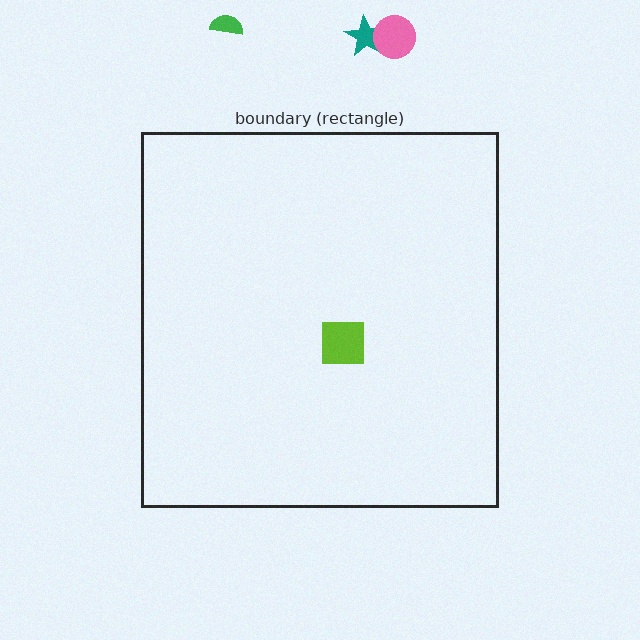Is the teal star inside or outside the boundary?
Outside.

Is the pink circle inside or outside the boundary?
Outside.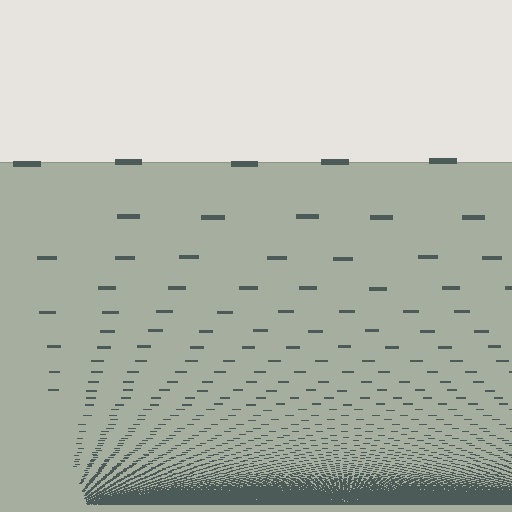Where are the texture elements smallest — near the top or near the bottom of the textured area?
Near the bottom.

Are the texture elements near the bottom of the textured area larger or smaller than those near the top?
Smaller. The gradient is inverted — elements near the bottom are smaller and denser.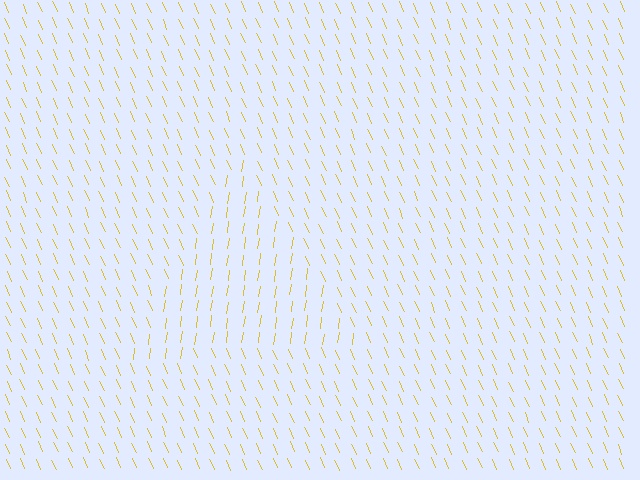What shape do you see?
I see a triangle.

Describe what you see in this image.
The image is filled with small yellow line segments. A triangle region in the image has lines oriented differently from the surrounding lines, creating a visible texture boundary.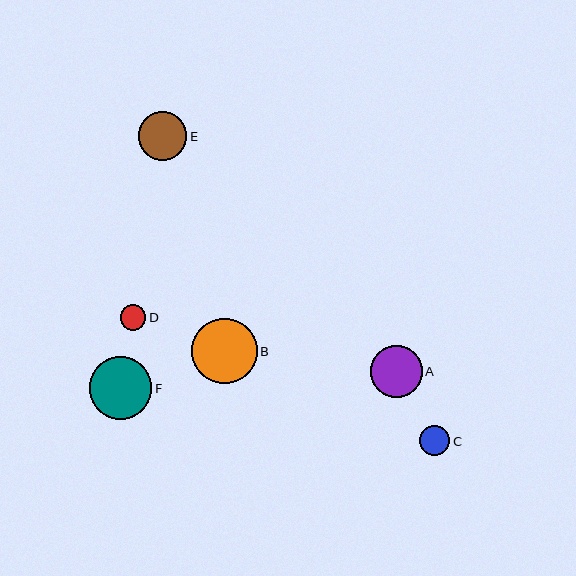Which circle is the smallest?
Circle D is the smallest with a size of approximately 26 pixels.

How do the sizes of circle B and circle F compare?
Circle B and circle F are approximately the same size.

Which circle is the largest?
Circle B is the largest with a size of approximately 65 pixels.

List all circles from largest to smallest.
From largest to smallest: B, F, A, E, C, D.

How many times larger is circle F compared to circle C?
Circle F is approximately 2.1 times the size of circle C.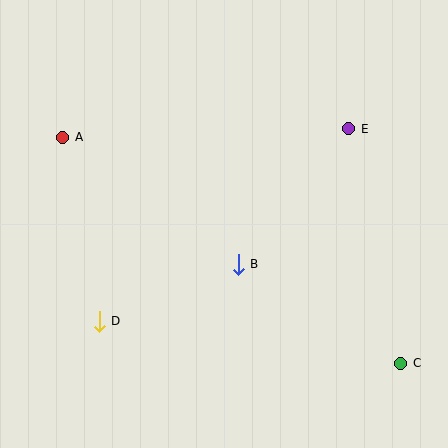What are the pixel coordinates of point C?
Point C is at (401, 363).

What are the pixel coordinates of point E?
Point E is at (349, 129).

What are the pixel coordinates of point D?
Point D is at (99, 321).